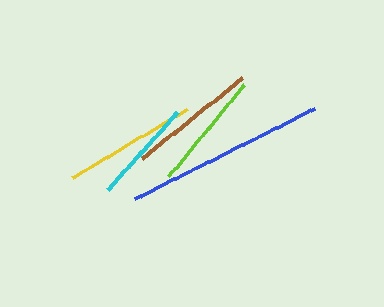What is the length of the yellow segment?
The yellow segment is approximately 134 pixels long.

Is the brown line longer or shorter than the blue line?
The blue line is longer than the brown line.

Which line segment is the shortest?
The cyan line is the shortest at approximately 105 pixels.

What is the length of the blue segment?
The blue segment is approximately 202 pixels long.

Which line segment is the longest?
The blue line is the longest at approximately 202 pixels.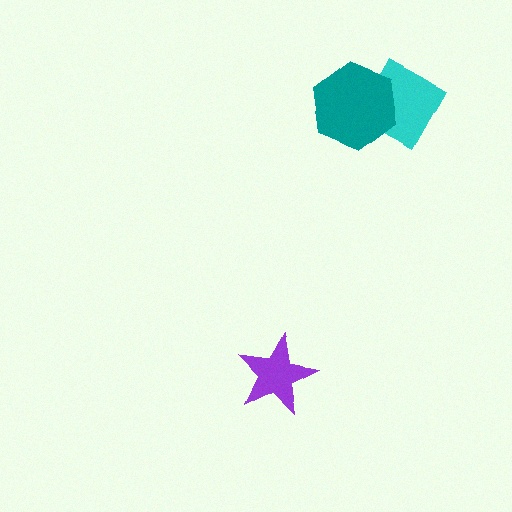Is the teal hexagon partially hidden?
No, no other shape covers it.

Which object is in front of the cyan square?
The teal hexagon is in front of the cyan square.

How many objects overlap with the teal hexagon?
1 object overlaps with the teal hexagon.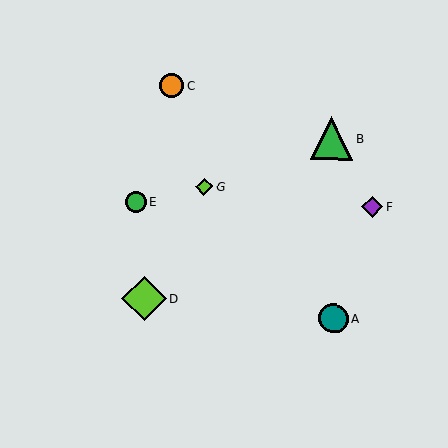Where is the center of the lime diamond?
The center of the lime diamond is at (144, 298).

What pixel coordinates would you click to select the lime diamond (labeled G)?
Click at (204, 187) to select the lime diamond G.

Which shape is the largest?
The lime diamond (labeled D) is the largest.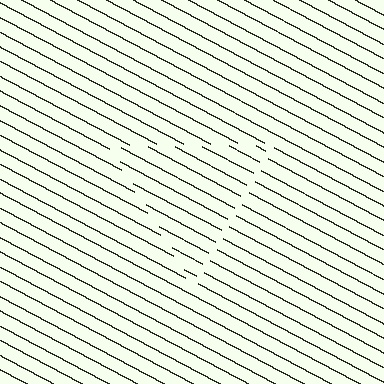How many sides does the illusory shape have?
3 sides — the line-ends trace a triangle.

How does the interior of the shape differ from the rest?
The interior of the shape contains the same grating, shifted by half a period — the contour is defined by the phase discontinuity where line-ends from the inner and outer gratings abut.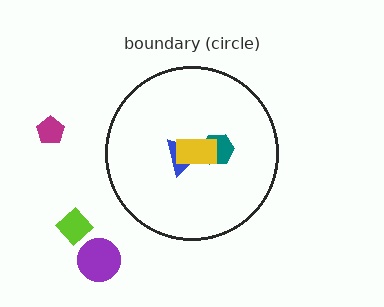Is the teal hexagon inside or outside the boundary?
Inside.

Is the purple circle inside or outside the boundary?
Outside.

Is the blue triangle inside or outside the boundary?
Inside.